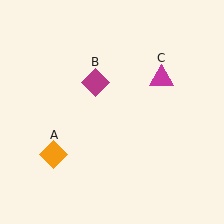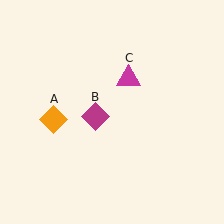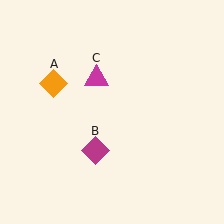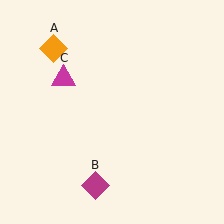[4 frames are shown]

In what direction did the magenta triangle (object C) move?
The magenta triangle (object C) moved left.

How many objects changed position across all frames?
3 objects changed position: orange diamond (object A), magenta diamond (object B), magenta triangle (object C).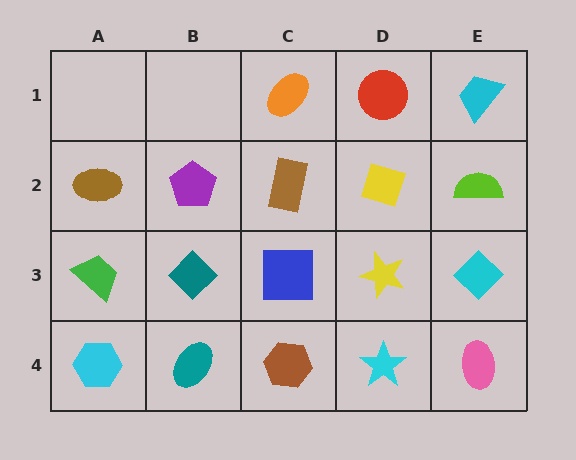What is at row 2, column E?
A lime semicircle.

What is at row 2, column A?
A brown ellipse.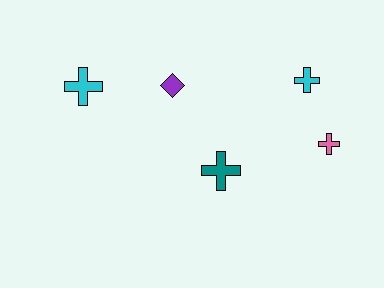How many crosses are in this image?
There are 4 crosses.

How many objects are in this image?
There are 5 objects.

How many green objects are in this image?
There are no green objects.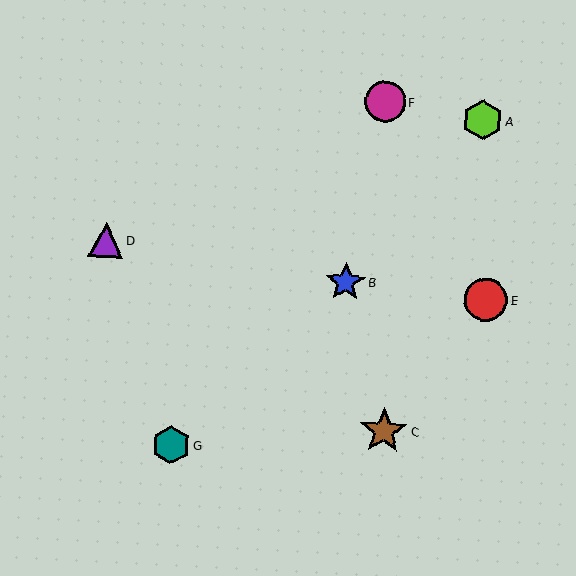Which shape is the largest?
The brown star (labeled C) is the largest.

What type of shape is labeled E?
Shape E is a red circle.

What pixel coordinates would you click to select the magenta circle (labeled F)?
Click at (385, 102) to select the magenta circle F.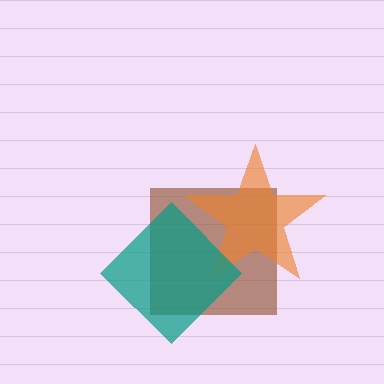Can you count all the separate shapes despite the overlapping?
Yes, there are 3 separate shapes.